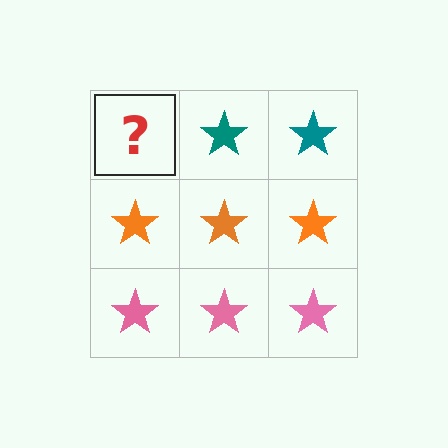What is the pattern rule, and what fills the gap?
The rule is that each row has a consistent color. The gap should be filled with a teal star.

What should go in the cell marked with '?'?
The missing cell should contain a teal star.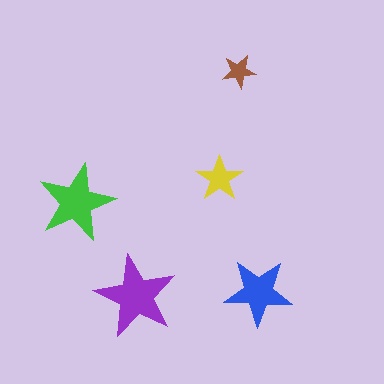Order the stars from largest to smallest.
the purple one, the green one, the blue one, the yellow one, the brown one.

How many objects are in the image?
There are 5 objects in the image.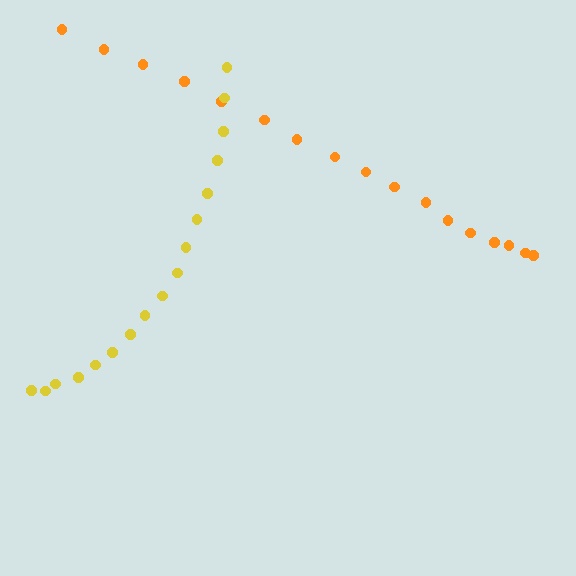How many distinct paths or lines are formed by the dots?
There are 2 distinct paths.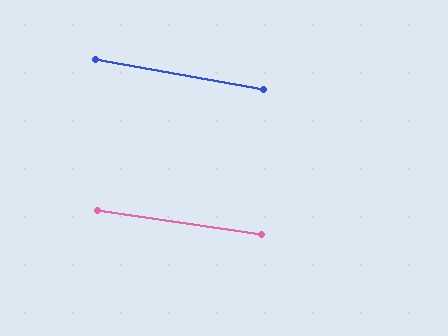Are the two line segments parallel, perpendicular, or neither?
Parallel — their directions differ by only 1.9°.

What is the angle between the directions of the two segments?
Approximately 2 degrees.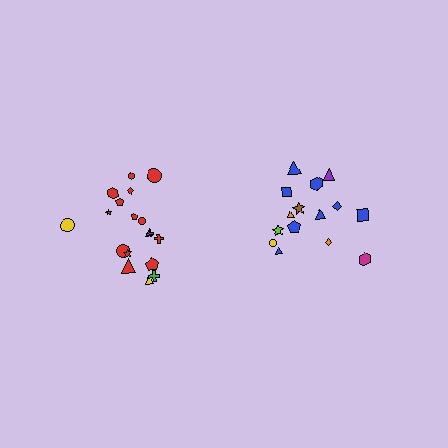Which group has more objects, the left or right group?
The left group.